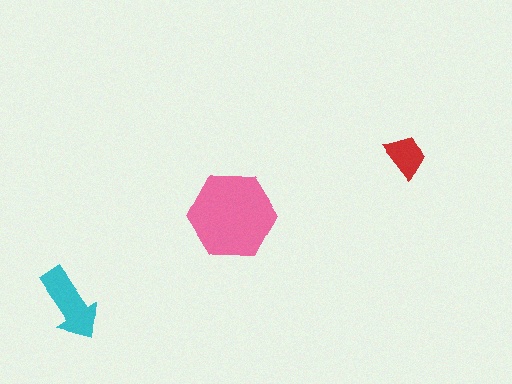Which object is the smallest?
The red trapezoid.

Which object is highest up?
The red trapezoid is topmost.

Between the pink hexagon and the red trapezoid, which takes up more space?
The pink hexagon.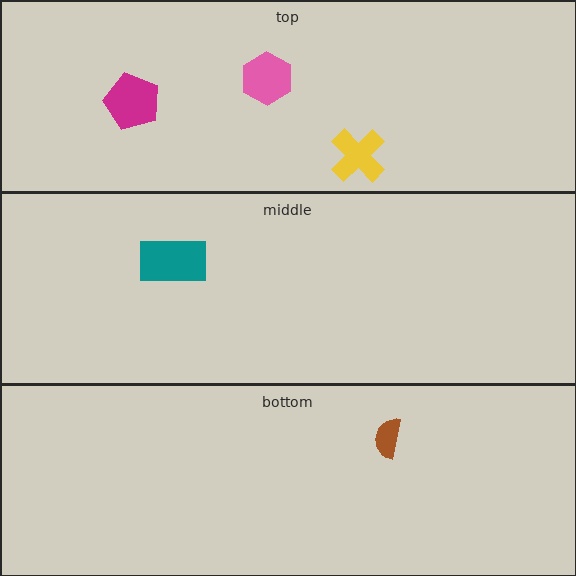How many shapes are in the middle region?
1.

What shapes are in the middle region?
The teal rectangle.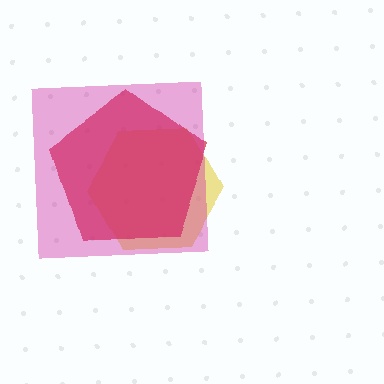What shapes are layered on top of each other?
The layered shapes are: a yellow hexagon, a red pentagon, a magenta square.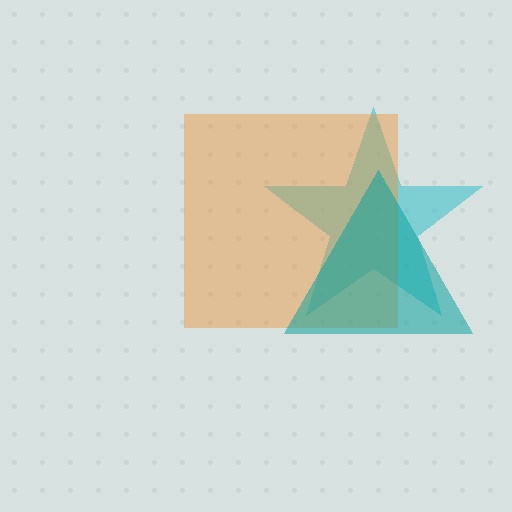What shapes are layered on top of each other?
The layered shapes are: a cyan star, an orange square, a teal triangle.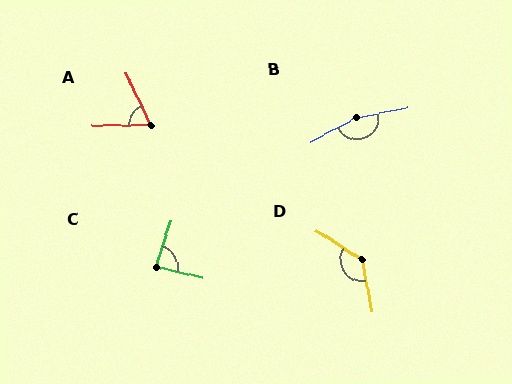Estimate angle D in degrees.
Approximately 134 degrees.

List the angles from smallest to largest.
A (65°), C (86°), D (134°), B (163°).